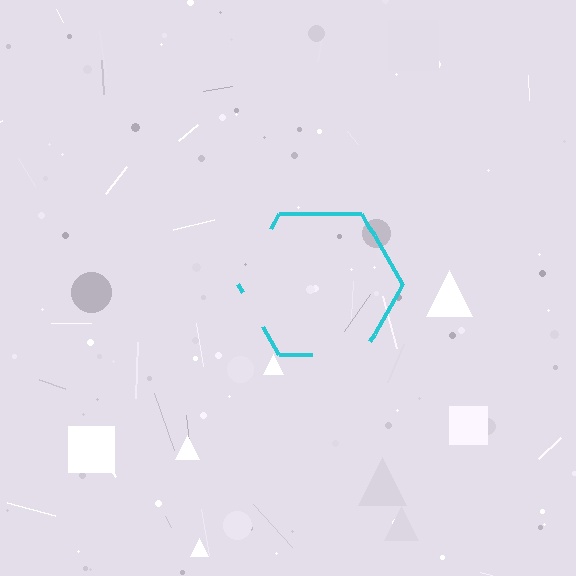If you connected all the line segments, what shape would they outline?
They would outline a hexagon.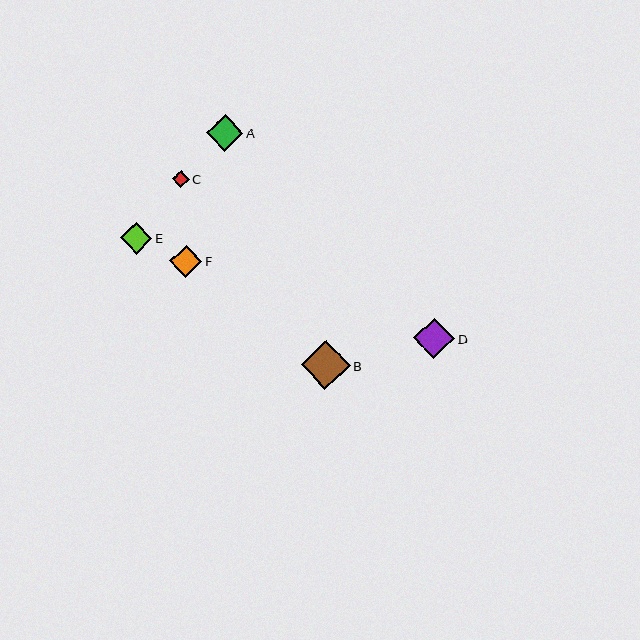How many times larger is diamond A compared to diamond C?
Diamond A is approximately 2.2 times the size of diamond C.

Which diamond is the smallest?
Diamond C is the smallest with a size of approximately 17 pixels.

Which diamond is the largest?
Diamond B is the largest with a size of approximately 49 pixels.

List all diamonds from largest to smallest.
From largest to smallest: B, D, A, F, E, C.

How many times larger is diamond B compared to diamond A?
Diamond B is approximately 1.3 times the size of diamond A.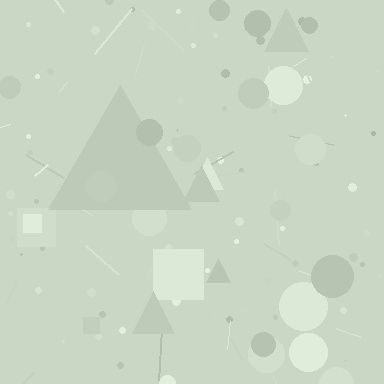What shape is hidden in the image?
A triangle is hidden in the image.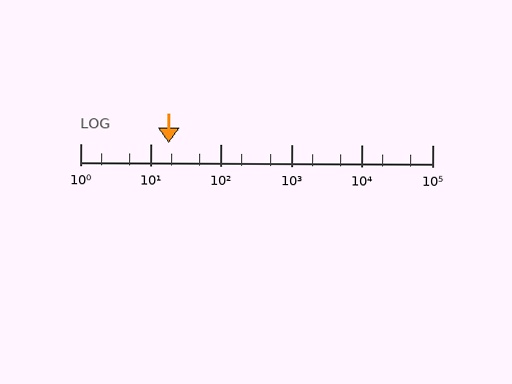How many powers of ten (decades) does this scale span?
The scale spans 5 decades, from 1 to 100000.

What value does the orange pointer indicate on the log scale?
The pointer indicates approximately 18.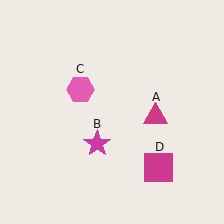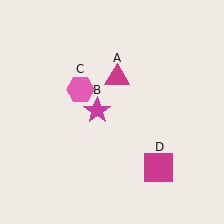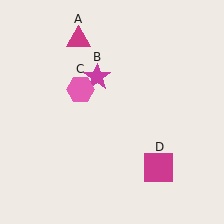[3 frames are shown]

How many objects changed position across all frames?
2 objects changed position: magenta triangle (object A), magenta star (object B).